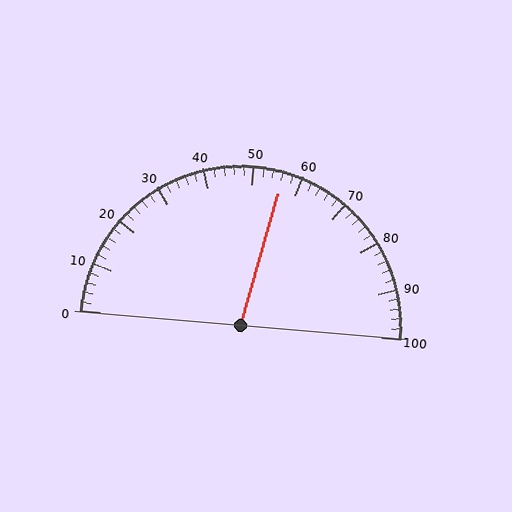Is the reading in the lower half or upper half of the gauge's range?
The reading is in the upper half of the range (0 to 100).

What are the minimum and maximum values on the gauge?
The gauge ranges from 0 to 100.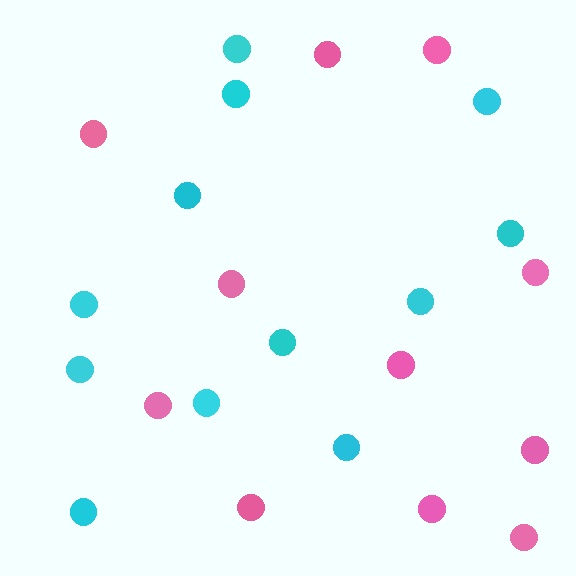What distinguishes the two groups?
There are 2 groups: one group of cyan circles (12) and one group of pink circles (11).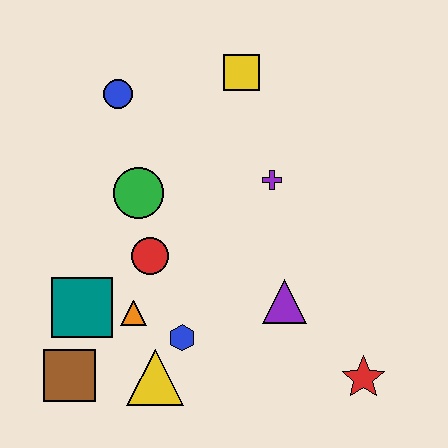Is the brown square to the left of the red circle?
Yes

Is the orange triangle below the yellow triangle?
No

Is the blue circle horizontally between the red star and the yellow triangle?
No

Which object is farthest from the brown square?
The yellow square is farthest from the brown square.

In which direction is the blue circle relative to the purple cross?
The blue circle is to the left of the purple cross.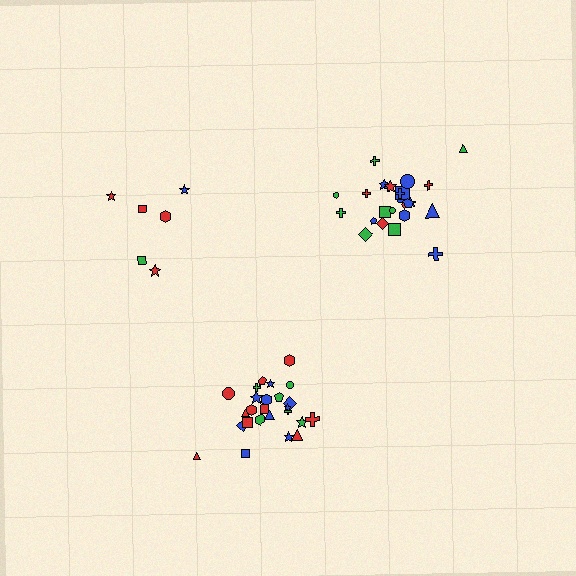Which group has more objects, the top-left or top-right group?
The top-right group.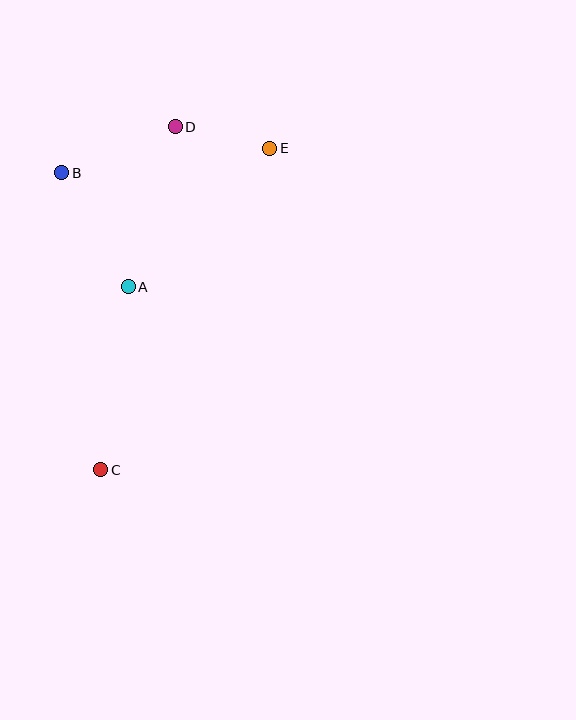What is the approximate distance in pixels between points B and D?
The distance between B and D is approximately 123 pixels.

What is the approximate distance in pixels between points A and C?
The distance between A and C is approximately 185 pixels.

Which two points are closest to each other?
Points D and E are closest to each other.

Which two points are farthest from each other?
Points C and E are farthest from each other.